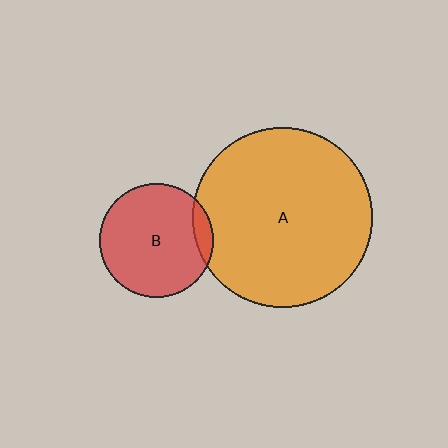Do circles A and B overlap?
Yes.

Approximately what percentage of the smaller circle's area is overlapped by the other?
Approximately 10%.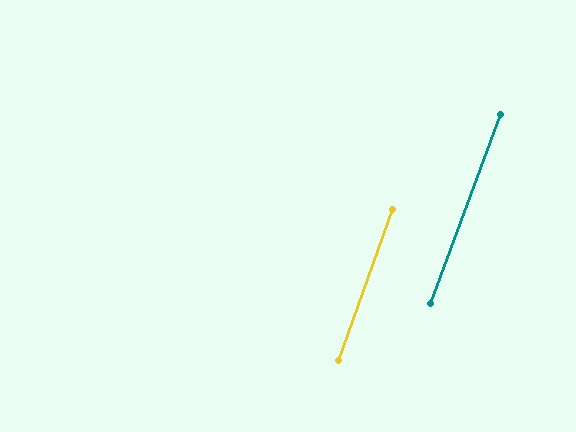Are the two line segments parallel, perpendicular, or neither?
Parallel — their directions differ by only 0.7°.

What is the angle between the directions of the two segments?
Approximately 1 degree.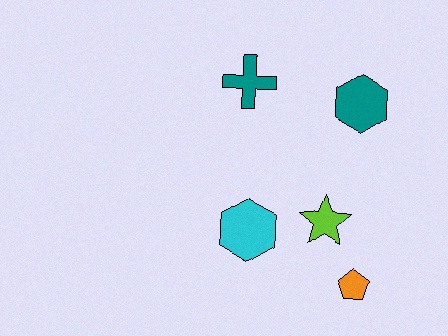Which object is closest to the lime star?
The orange pentagon is closest to the lime star.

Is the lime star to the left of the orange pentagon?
Yes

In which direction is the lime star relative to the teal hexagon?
The lime star is below the teal hexagon.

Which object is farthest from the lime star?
The teal cross is farthest from the lime star.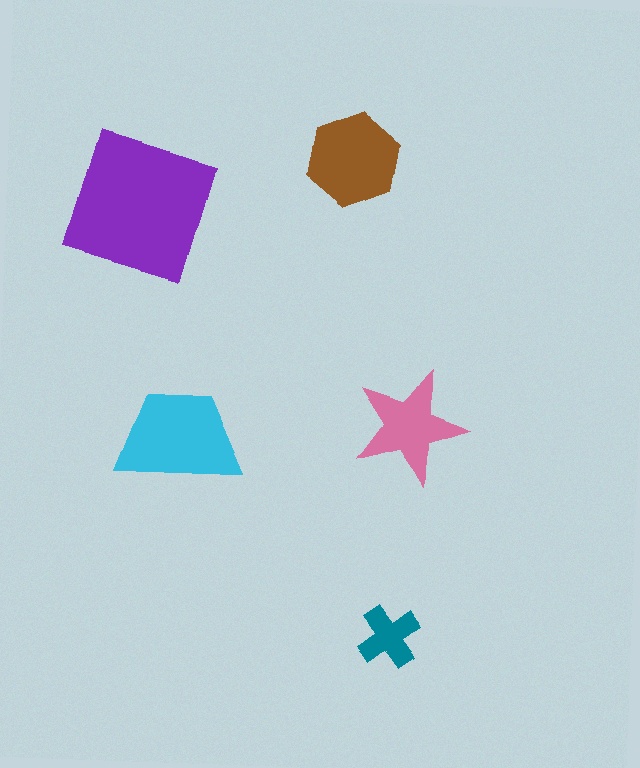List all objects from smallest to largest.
The teal cross, the pink star, the brown hexagon, the cyan trapezoid, the purple square.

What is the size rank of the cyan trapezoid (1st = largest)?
2nd.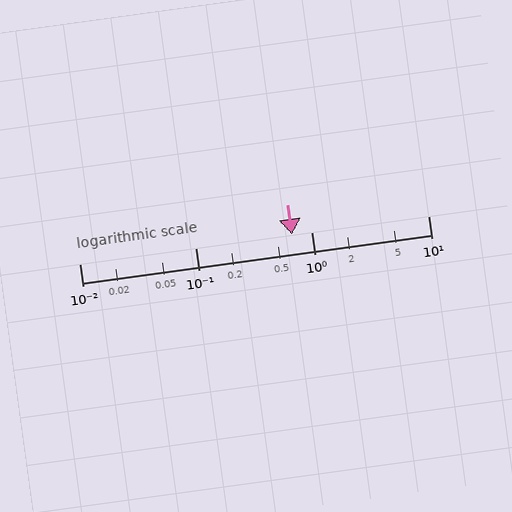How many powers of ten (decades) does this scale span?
The scale spans 3 decades, from 0.01 to 10.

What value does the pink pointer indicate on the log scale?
The pointer indicates approximately 0.67.